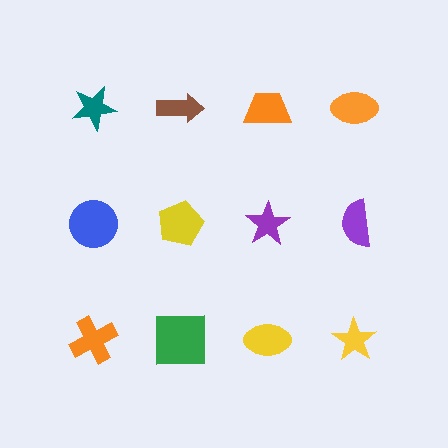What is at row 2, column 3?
A purple star.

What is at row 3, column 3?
A yellow ellipse.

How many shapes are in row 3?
4 shapes.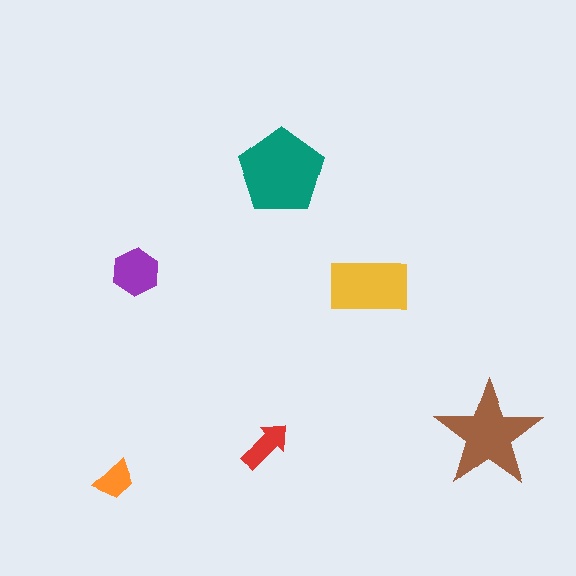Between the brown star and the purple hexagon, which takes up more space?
The brown star.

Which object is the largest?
The teal pentagon.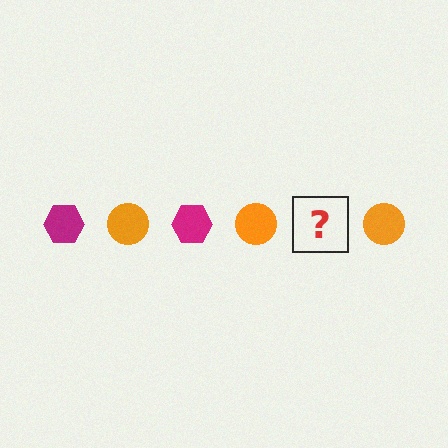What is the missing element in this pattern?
The missing element is a magenta hexagon.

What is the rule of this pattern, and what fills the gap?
The rule is that the pattern alternates between magenta hexagon and orange circle. The gap should be filled with a magenta hexagon.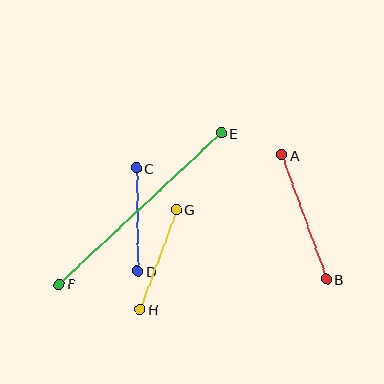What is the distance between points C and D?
The distance is approximately 103 pixels.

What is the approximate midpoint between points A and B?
The midpoint is at approximately (304, 217) pixels.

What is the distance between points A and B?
The distance is approximately 132 pixels.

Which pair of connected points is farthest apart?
Points E and F are farthest apart.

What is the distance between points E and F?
The distance is approximately 222 pixels.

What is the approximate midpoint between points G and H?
The midpoint is at approximately (158, 260) pixels.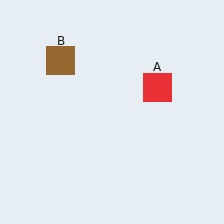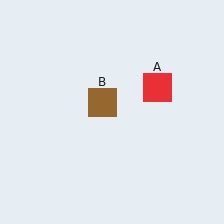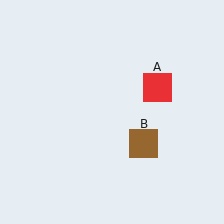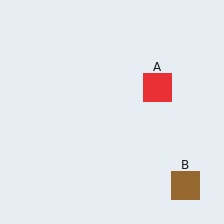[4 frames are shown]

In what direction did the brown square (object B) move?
The brown square (object B) moved down and to the right.